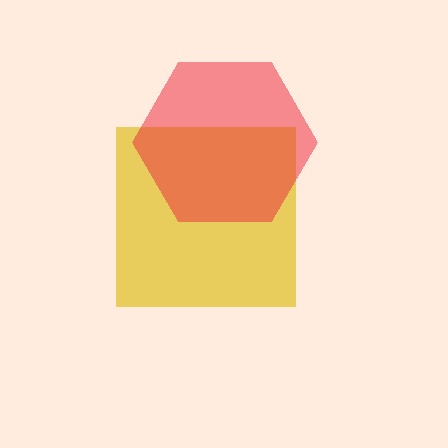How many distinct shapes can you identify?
There are 2 distinct shapes: a yellow square, a red hexagon.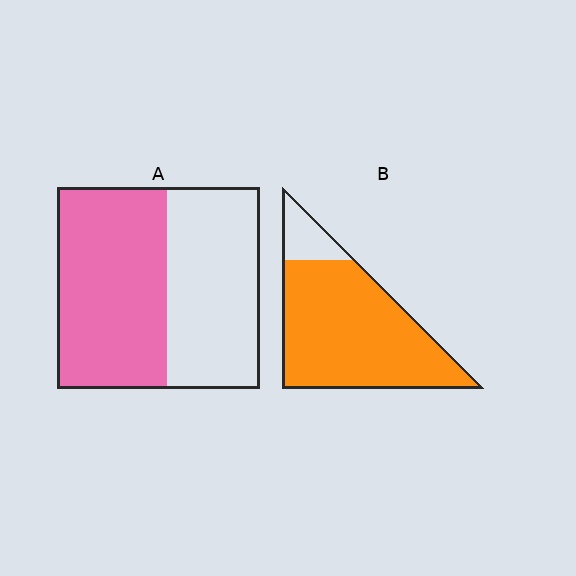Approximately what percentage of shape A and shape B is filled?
A is approximately 55% and B is approximately 85%.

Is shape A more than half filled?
Yes.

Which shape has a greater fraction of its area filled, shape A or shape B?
Shape B.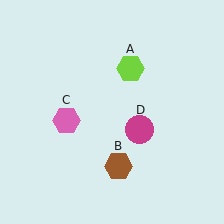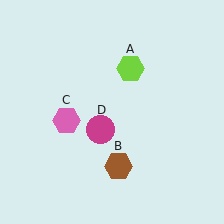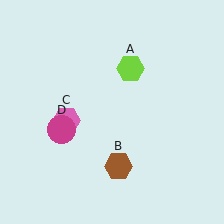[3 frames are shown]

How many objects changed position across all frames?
1 object changed position: magenta circle (object D).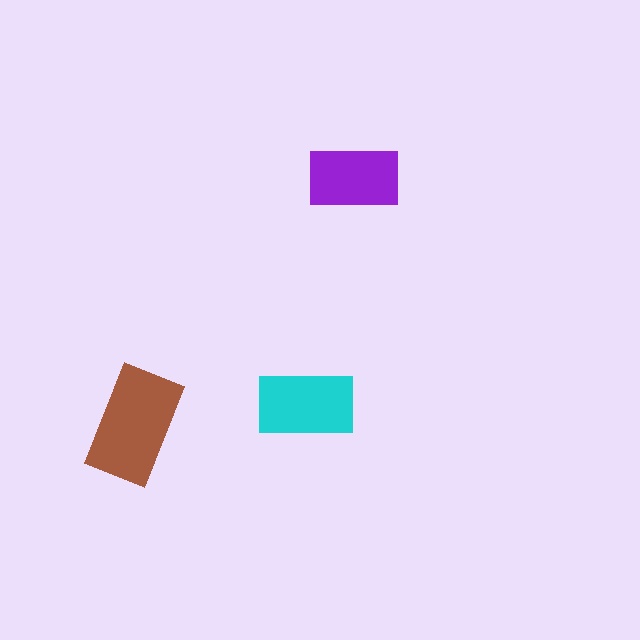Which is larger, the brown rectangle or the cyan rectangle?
The brown one.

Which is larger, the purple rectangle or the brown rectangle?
The brown one.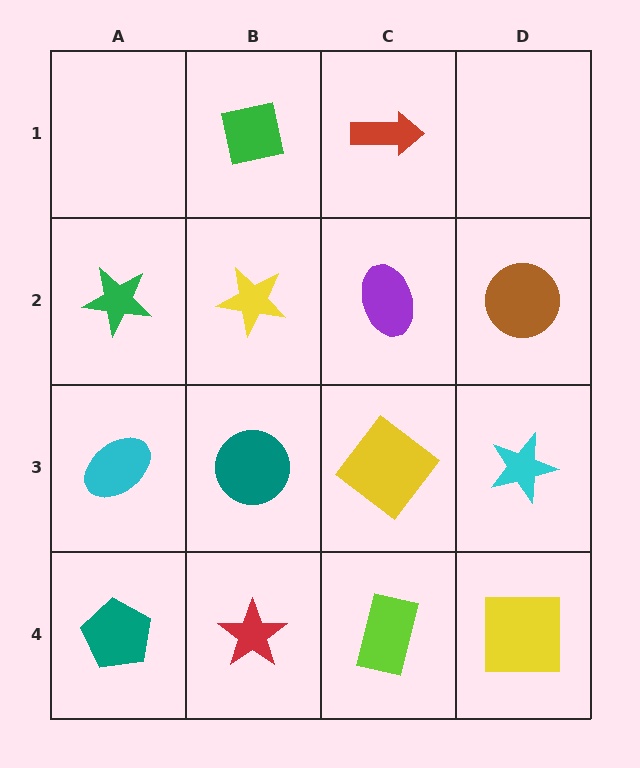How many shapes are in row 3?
4 shapes.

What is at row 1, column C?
A red arrow.